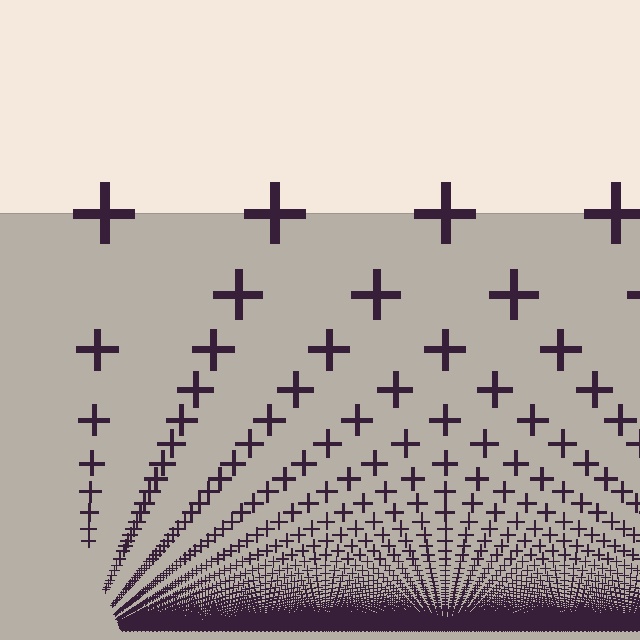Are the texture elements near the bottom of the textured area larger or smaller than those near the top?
Smaller. The gradient is inverted — elements near the bottom are smaller and denser.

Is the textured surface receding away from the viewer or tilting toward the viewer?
The surface appears to tilt toward the viewer. Texture elements get larger and sparser toward the top.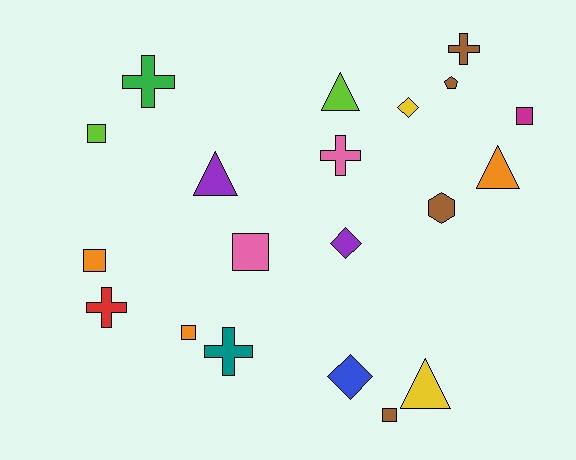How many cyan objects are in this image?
There are no cyan objects.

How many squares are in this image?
There are 6 squares.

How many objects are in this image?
There are 20 objects.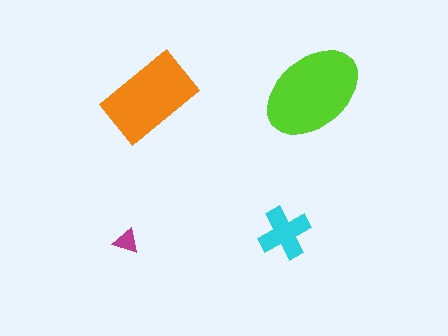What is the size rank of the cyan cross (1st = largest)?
3rd.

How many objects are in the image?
There are 4 objects in the image.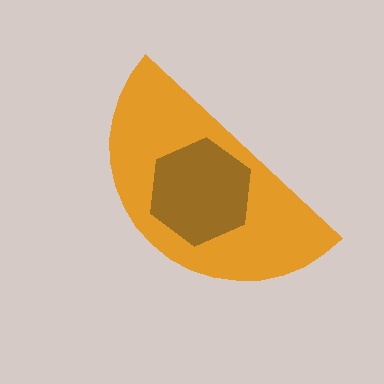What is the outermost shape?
The orange semicircle.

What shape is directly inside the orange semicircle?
The brown hexagon.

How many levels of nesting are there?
2.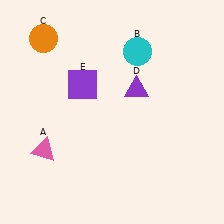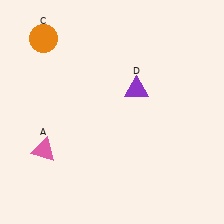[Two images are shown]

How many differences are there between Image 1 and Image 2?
There are 2 differences between the two images.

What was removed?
The purple square (E), the cyan circle (B) were removed in Image 2.